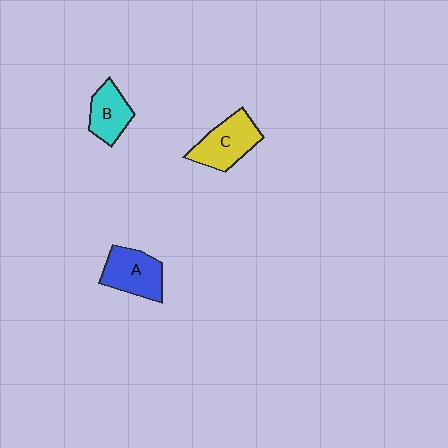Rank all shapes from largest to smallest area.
From largest to smallest: C (yellow), A (blue), B (cyan).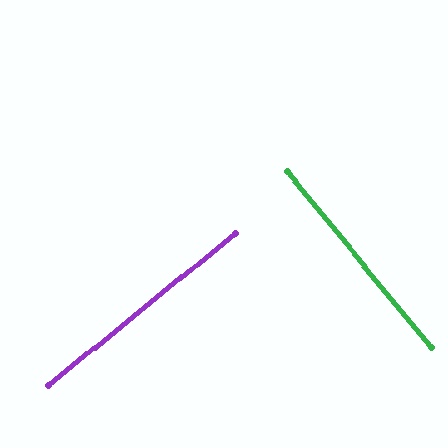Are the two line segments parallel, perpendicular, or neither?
Perpendicular — they meet at approximately 90°.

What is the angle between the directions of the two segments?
Approximately 90 degrees.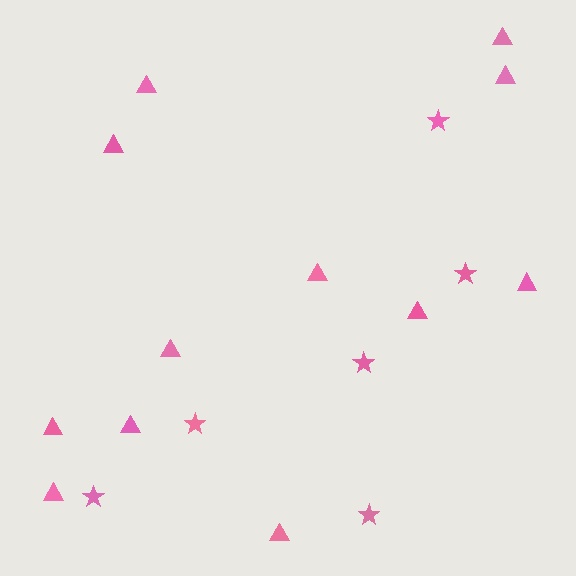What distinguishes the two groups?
There are 2 groups: one group of triangles (12) and one group of stars (6).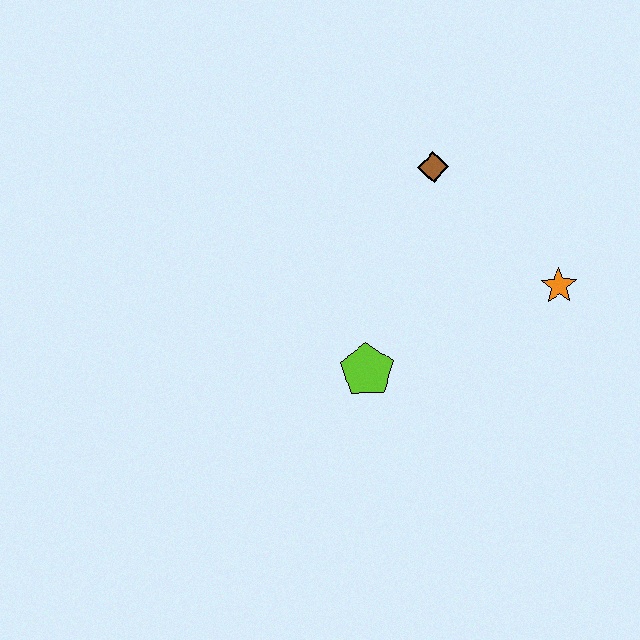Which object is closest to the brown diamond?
The orange star is closest to the brown diamond.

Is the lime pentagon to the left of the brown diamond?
Yes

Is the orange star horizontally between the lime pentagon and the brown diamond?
No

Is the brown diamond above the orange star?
Yes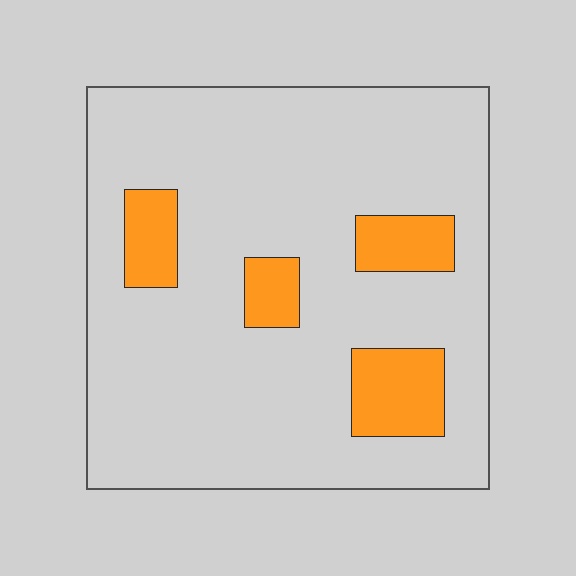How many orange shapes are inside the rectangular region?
4.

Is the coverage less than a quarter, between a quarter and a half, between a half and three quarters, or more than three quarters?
Less than a quarter.